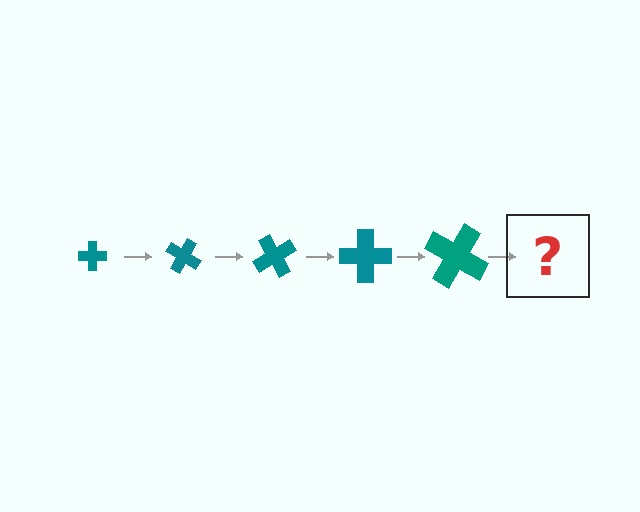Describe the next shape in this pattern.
It should be a cross, larger than the previous one and rotated 150 degrees from the start.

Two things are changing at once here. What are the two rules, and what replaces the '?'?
The two rules are that the cross grows larger each step and it rotates 30 degrees each step. The '?' should be a cross, larger than the previous one and rotated 150 degrees from the start.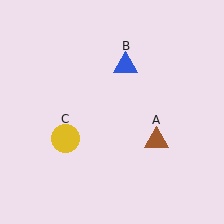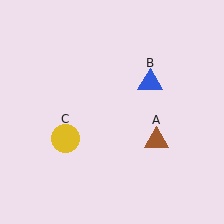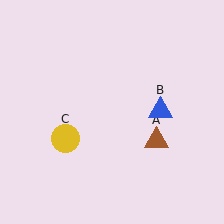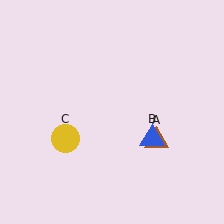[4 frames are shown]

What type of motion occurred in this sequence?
The blue triangle (object B) rotated clockwise around the center of the scene.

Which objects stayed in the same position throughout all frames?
Brown triangle (object A) and yellow circle (object C) remained stationary.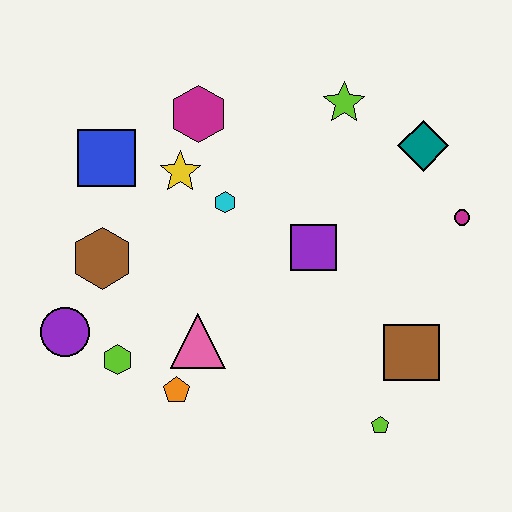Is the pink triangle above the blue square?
No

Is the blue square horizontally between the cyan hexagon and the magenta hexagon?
No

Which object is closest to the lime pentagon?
The brown square is closest to the lime pentagon.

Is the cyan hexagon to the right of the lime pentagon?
No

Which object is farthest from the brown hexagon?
The magenta circle is farthest from the brown hexagon.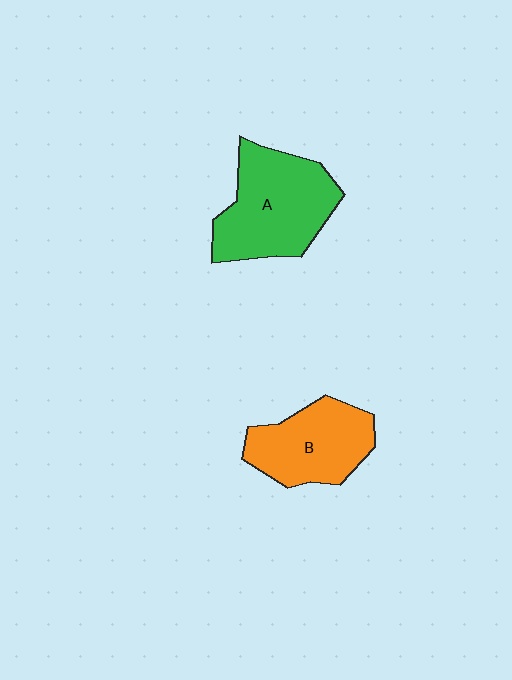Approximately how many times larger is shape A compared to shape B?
Approximately 1.3 times.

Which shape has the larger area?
Shape A (green).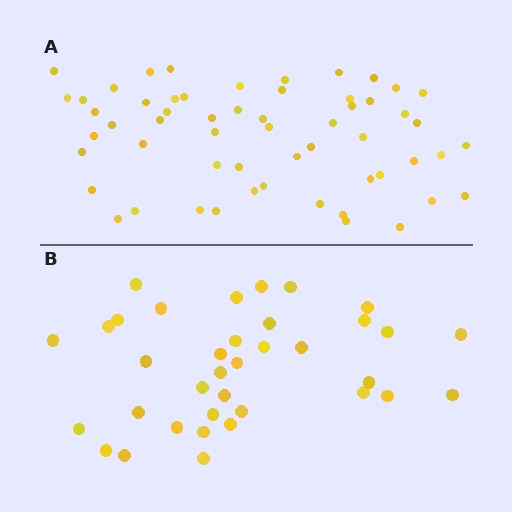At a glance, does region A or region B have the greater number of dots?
Region A (the top region) has more dots.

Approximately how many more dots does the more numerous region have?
Region A has approximately 20 more dots than region B.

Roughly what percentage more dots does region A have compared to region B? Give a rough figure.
About 60% more.